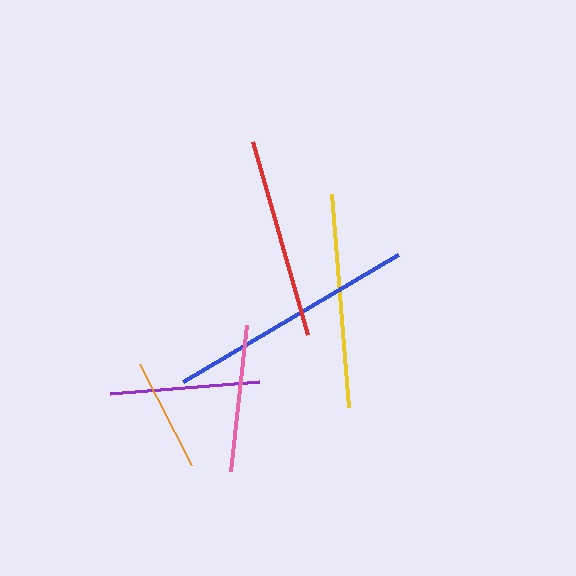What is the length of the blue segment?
The blue segment is approximately 249 pixels long.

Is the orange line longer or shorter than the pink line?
The pink line is longer than the orange line.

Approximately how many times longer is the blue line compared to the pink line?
The blue line is approximately 1.7 times the length of the pink line.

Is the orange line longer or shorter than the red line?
The red line is longer than the orange line.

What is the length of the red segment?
The red segment is approximately 200 pixels long.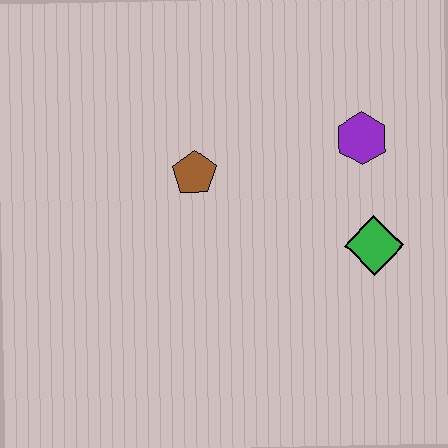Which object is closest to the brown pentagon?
The purple hexagon is closest to the brown pentagon.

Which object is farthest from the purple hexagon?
The brown pentagon is farthest from the purple hexagon.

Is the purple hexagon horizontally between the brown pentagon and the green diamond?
Yes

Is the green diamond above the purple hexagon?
No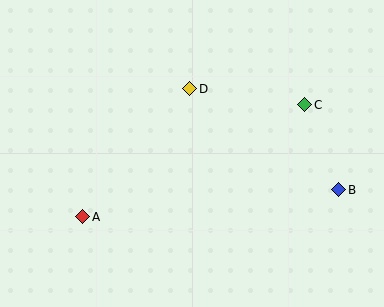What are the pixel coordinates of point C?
Point C is at (305, 105).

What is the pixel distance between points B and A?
The distance between B and A is 258 pixels.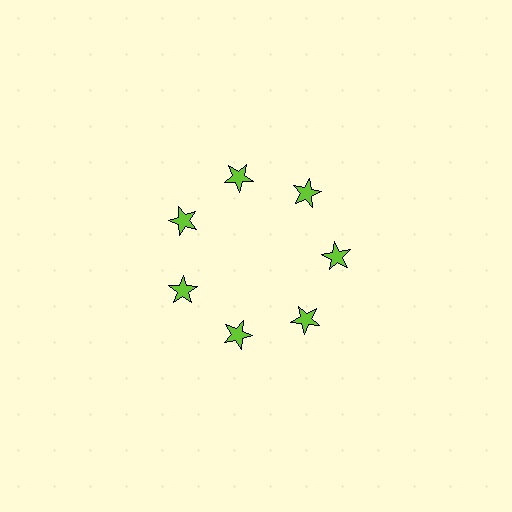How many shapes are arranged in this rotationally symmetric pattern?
There are 7 shapes, arranged in 7 groups of 1.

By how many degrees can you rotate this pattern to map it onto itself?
The pattern maps onto itself every 51 degrees of rotation.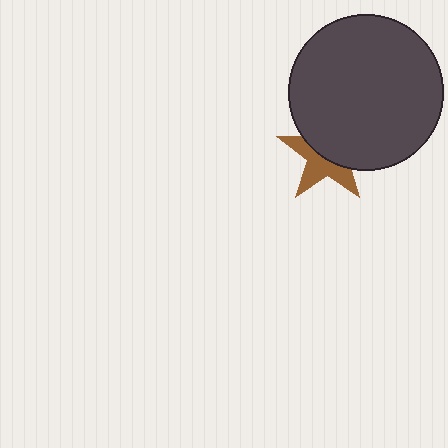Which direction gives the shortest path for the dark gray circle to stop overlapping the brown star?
Moving up gives the shortest separation.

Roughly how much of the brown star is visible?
About half of it is visible (roughly 47%).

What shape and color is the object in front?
The object in front is a dark gray circle.